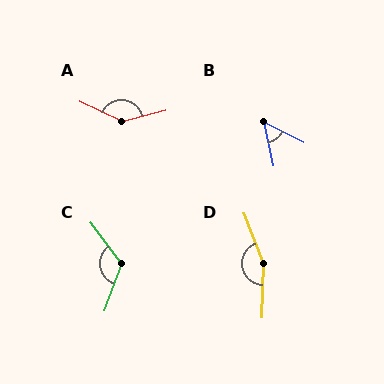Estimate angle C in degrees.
Approximately 123 degrees.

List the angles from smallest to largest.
B (52°), C (123°), A (141°), D (157°).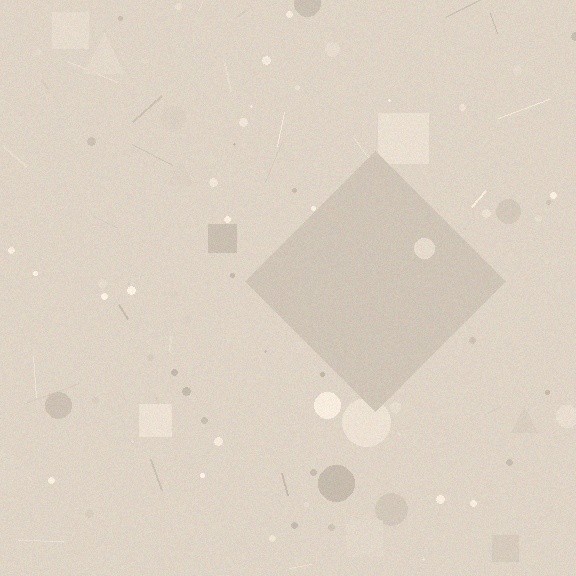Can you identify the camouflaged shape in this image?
The camouflaged shape is a diamond.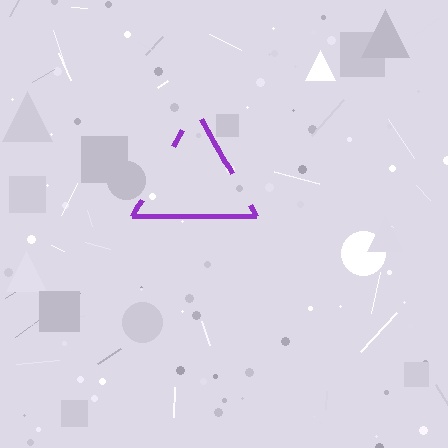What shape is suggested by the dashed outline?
The dashed outline suggests a triangle.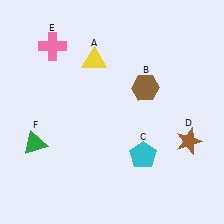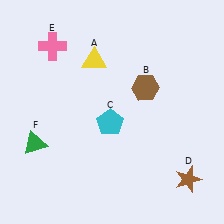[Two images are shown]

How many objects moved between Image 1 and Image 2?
2 objects moved between the two images.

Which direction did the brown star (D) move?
The brown star (D) moved down.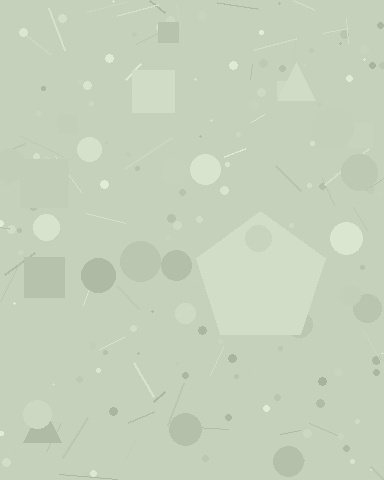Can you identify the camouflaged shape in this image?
The camouflaged shape is a pentagon.